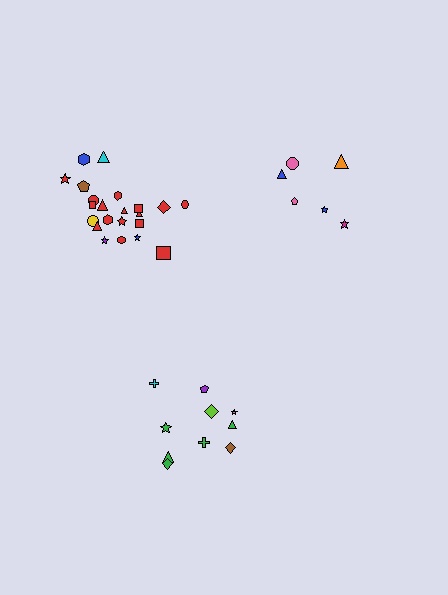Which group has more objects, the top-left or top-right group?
The top-left group.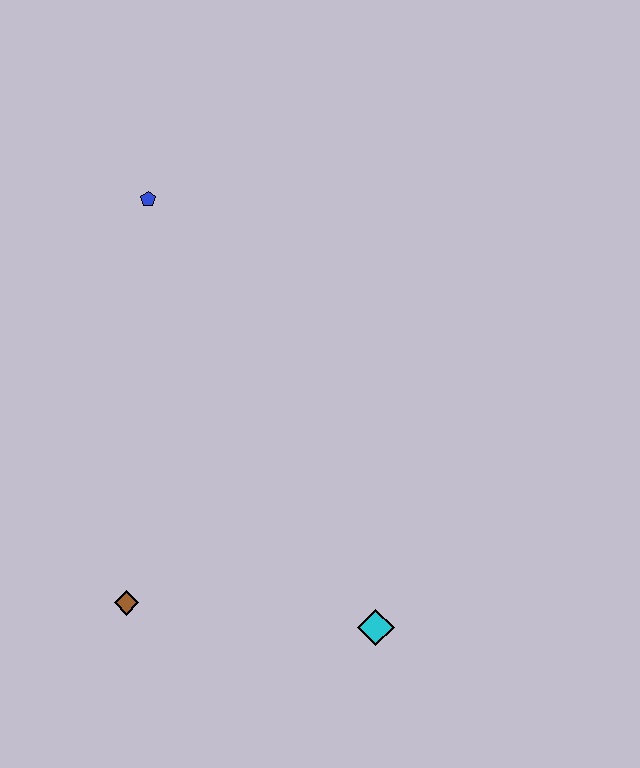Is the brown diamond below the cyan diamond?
No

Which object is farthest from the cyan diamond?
The blue pentagon is farthest from the cyan diamond.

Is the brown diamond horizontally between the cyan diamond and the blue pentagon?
No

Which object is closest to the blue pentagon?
The brown diamond is closest to the blue pentagon.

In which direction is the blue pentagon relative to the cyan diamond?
The blue pentagon is above the cyan diamond.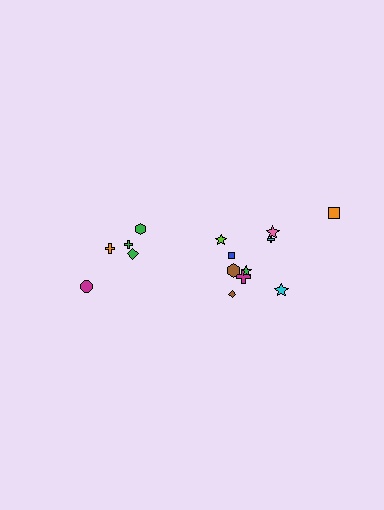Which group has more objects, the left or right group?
The right group.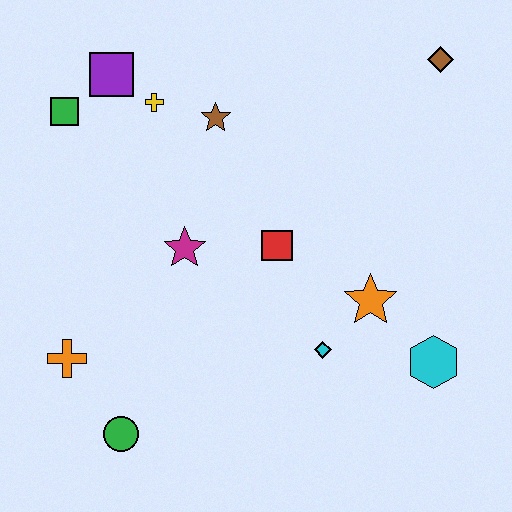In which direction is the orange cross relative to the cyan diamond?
The orange cross is to the left of the cyan diamond.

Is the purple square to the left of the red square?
Yes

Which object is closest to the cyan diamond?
The orange star is closest to the cyan diamond.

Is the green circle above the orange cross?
No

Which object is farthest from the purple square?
The cyan hexagon is farthest from the purple square.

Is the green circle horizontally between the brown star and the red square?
No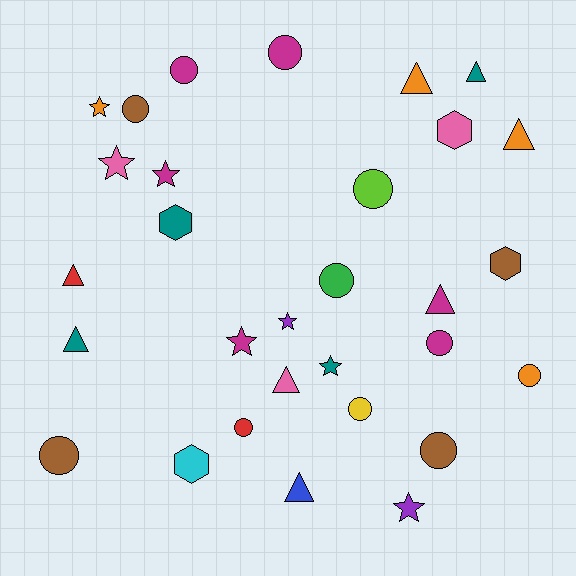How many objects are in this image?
There are 30 objects.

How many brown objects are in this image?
There are 4 brown objects.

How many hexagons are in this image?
There are 4 hexagons.